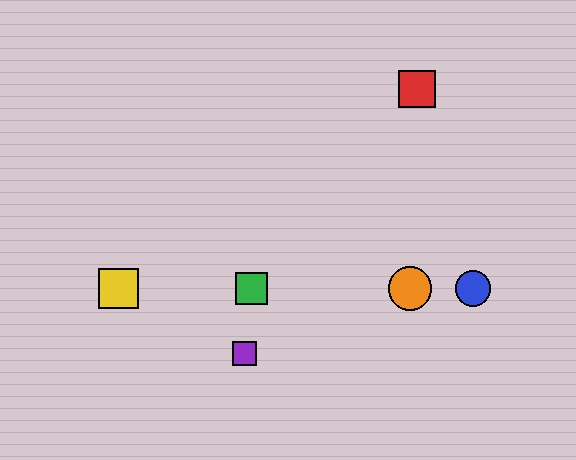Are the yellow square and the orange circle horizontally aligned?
Yes, both are at y≈288.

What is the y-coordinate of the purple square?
The purple square is at y≈354.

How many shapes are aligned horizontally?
4 shapes (the blue circle, the green square, the yellow square, the orange circle) are aligned horizontally.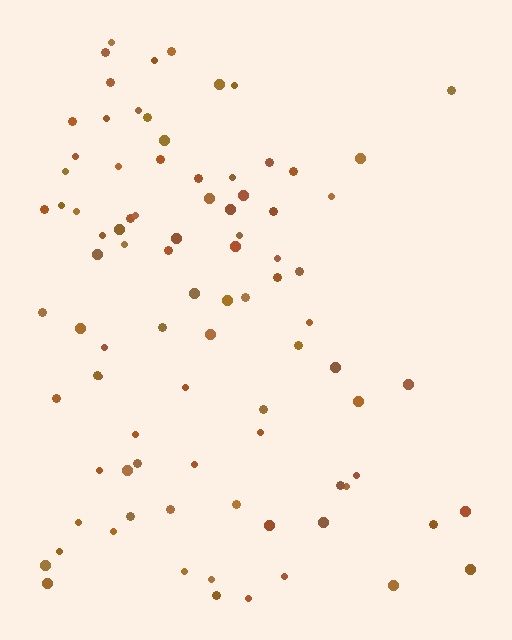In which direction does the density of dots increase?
From right to left, with the left side densest.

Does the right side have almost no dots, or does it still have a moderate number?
Still a moderate number, just noticeably fewer than the left.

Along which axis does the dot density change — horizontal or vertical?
Horizontal.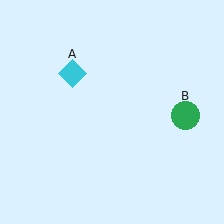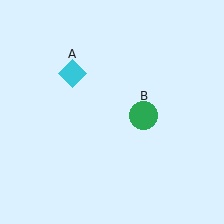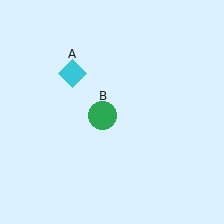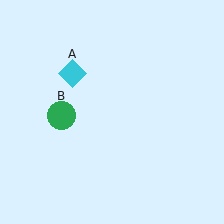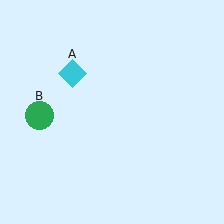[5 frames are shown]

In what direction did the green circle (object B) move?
The green circle (object B) moved left.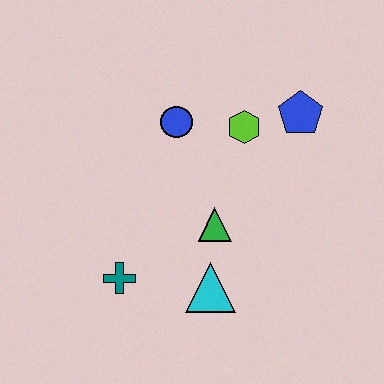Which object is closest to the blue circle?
The lime hexagon is closest to the blue circle.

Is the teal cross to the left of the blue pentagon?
Yes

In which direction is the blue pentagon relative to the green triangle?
The blue pentagon is above the green triangle.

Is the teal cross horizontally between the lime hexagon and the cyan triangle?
No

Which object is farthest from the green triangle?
The blue pentagon is farthest from the green triangle.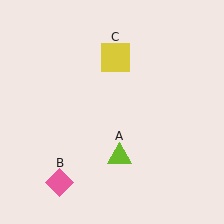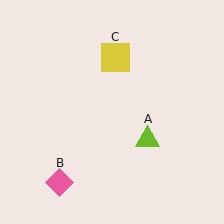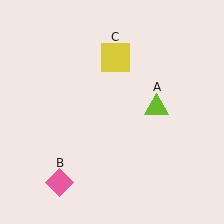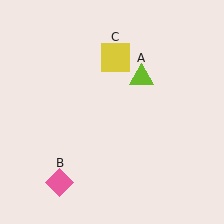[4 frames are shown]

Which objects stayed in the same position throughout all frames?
Pink diamond (object B) and yellow square (object C) remained stationary.